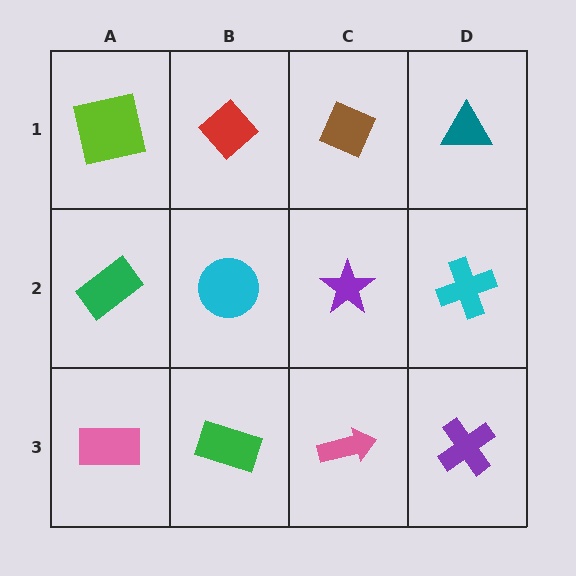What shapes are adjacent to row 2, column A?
A lime square (row 1, column A), a pink rectangle (row 3, column A), a cyan circle (row 2, column B).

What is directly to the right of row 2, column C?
A cyan cross.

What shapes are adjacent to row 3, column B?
A cyan circle (row 2, column B), a pink rectangle (row 3, column A), a pink arrow (row 3, column C).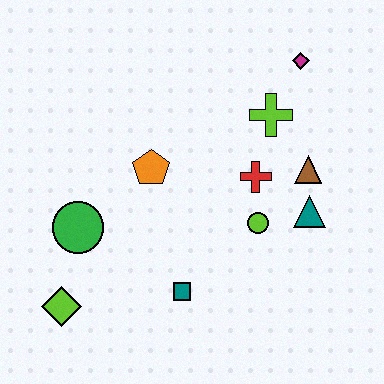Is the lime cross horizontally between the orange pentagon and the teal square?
No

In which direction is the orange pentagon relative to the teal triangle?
The orange pentagon is to the left of the teal triangle.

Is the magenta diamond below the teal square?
No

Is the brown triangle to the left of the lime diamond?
No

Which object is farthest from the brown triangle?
The lime diamond is farthest from the brown triangle.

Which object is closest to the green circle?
The lime diamond is closest to the green circle.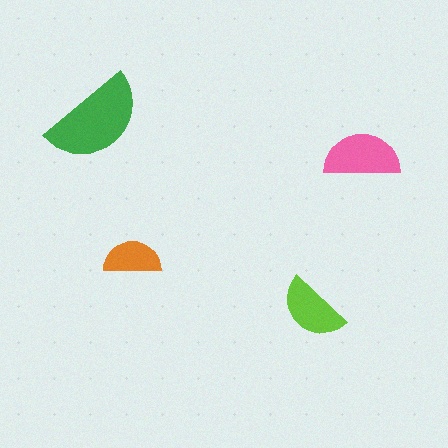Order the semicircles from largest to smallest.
the green one, the pink one, the lime one, the orange one.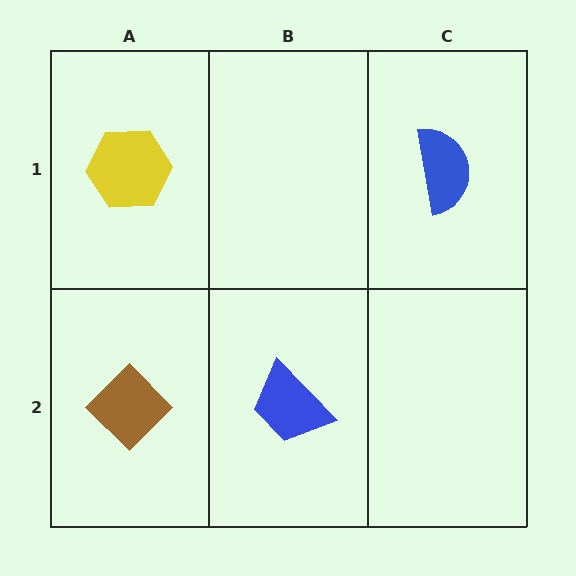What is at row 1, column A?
A yellow hexagon.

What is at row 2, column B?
A blue trapezoid.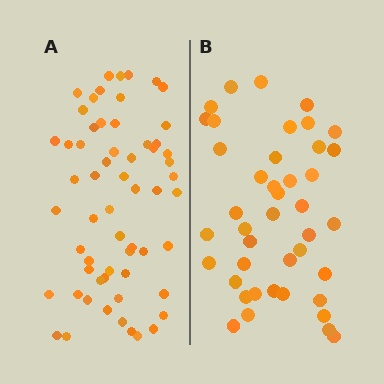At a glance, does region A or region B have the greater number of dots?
Region A (the left region) has more dots.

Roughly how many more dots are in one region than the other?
Region A has approximately 20 more dots than region B.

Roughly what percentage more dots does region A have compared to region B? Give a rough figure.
About 45% more.